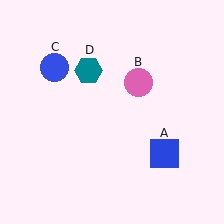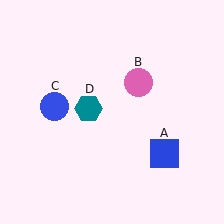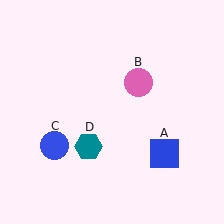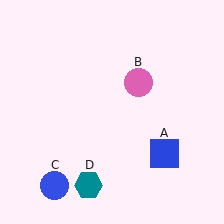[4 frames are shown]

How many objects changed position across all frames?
2 objects changed position: blue circle (object C), teal hexagon (object D).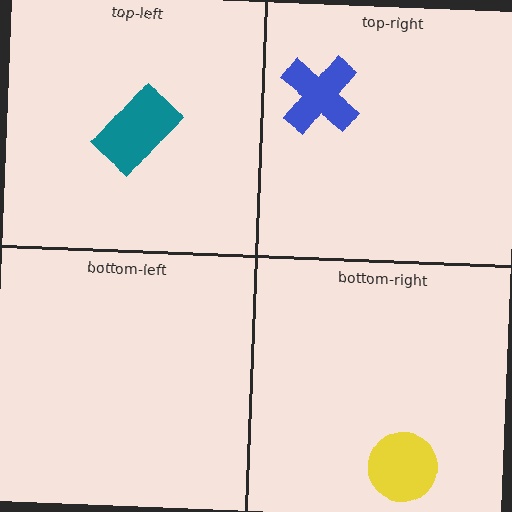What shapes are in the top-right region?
The blue cross.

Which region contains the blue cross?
The top-right region.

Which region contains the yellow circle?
The bottom-right region.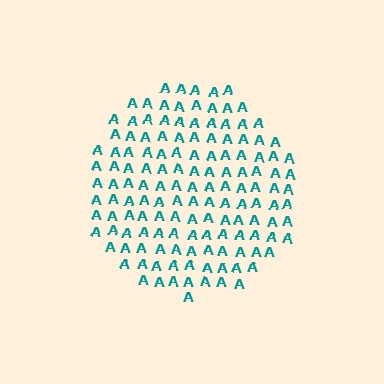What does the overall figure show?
The overall figure shows a circle.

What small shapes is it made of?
It is made of small letter A's.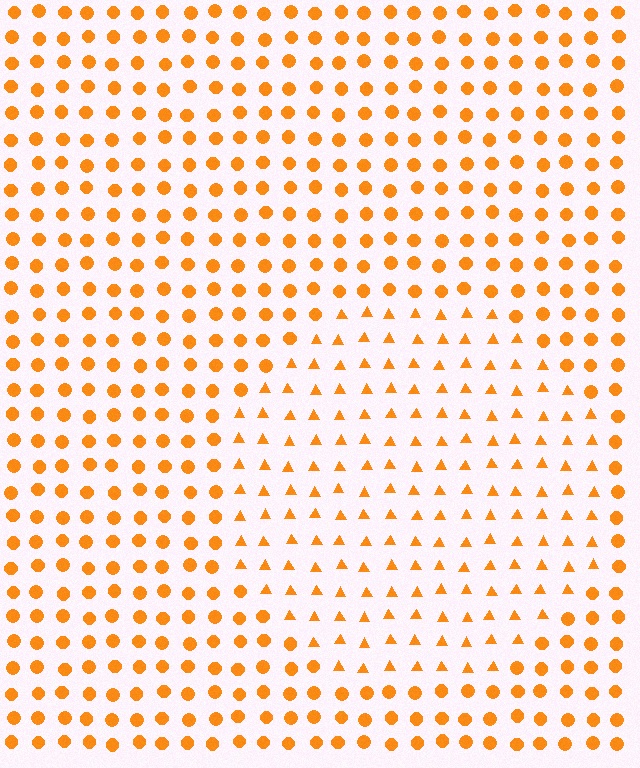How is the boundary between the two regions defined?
The boundary is defined by a change in element shape: triangles inside vs. circles outside. All elements share the same color and spacing.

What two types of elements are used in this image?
The image uses triangles inside the circle region and circles outside it.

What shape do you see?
I see a circle.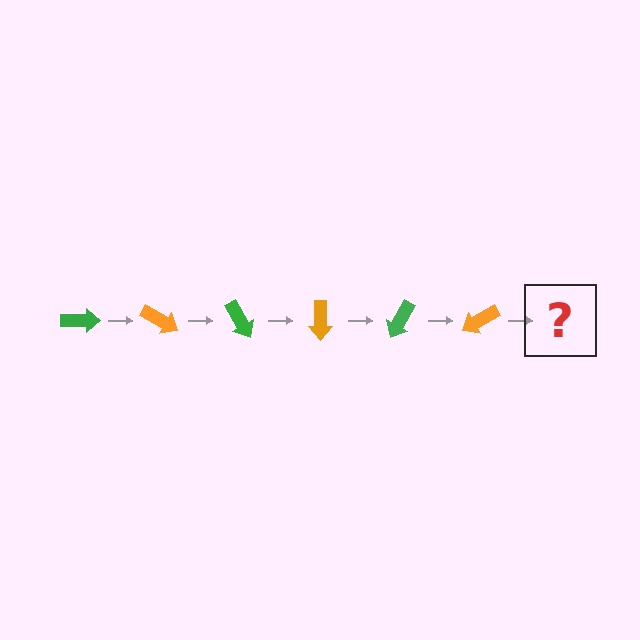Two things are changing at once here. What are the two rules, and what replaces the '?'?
The two rules are that it rotates 30 degrees each step and the color cycles through green and orange. The '?' should be a green arrow, rotated 180 degrees from the start.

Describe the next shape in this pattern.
It should be a green arrow, rotated 180 degrees from the start.